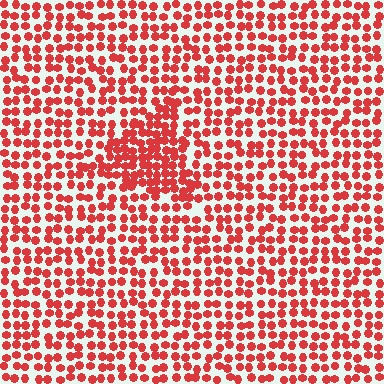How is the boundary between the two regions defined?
The boundary is defined by a change in element density (approximately 1.7x ratio). All elements are the same color, size, and shape.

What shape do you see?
I see a triangle.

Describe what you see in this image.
The image contains small red elements arranged at two different densities. A triangle-shaped region is visible where the elements are more densely packed than the surrounding area.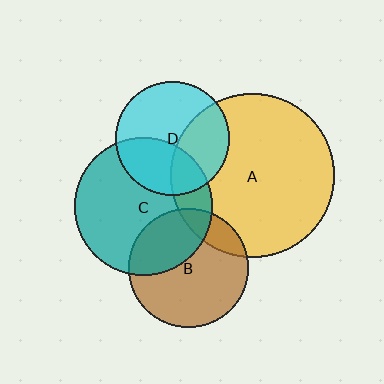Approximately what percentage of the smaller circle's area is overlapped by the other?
Approximately 15%.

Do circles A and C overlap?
Yes.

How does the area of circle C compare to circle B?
Approximately 1.3 times.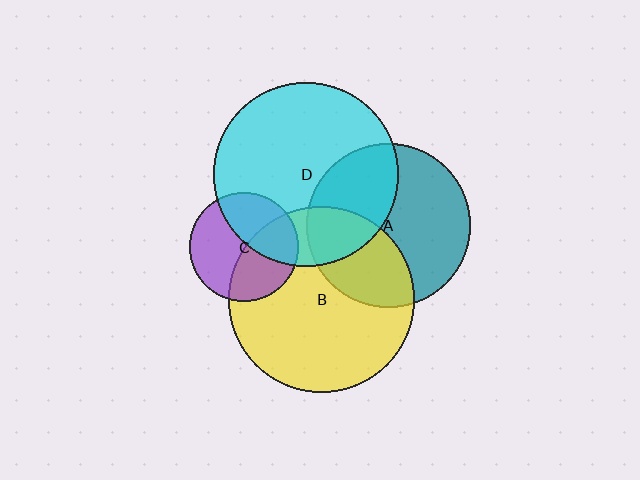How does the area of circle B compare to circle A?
Approximately 1.3 times.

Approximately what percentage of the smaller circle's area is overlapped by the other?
Approximately 35%.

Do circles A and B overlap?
Yes.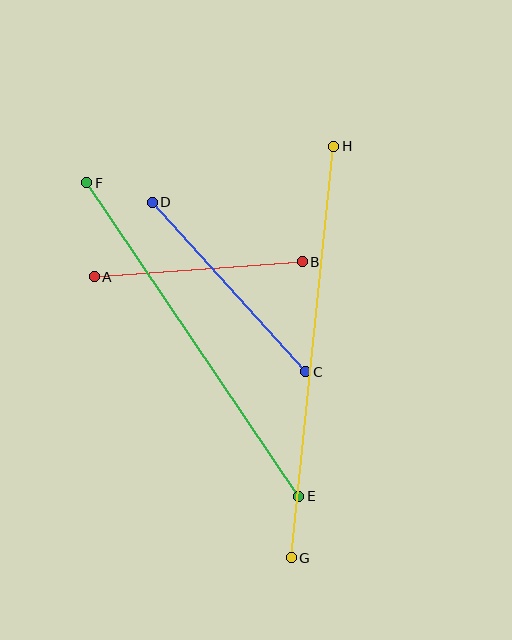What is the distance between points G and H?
The distance is approximately 414 pixels.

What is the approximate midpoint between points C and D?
The midpoint is at approximately (229, 287) pixels.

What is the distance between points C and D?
The distance is approximately 229 pixels.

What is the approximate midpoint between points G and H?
The midpoint is at approximately (312, 352) pixels.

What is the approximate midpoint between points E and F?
The midpoint is at approximately (193, 339) pixels.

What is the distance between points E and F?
The distance is approximately 379 pixels.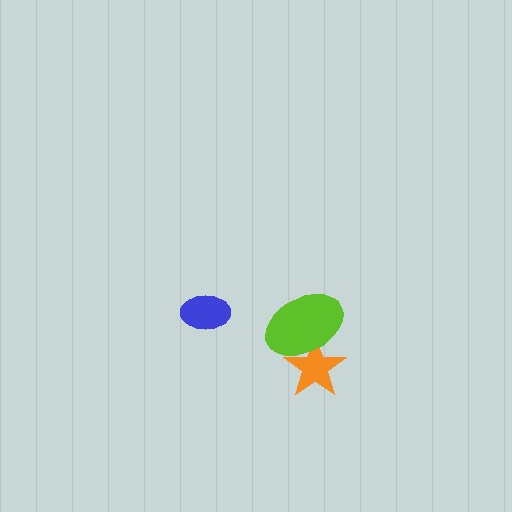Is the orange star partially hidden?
Yes, it is partially covered by another shape.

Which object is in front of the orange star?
The lime ellipse is in front of the orange star.